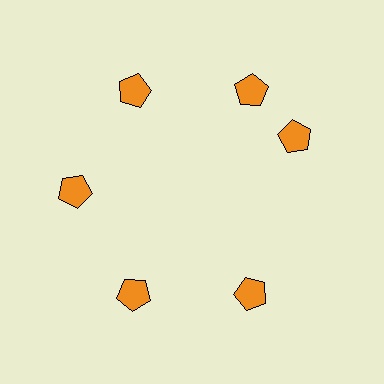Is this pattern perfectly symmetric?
No. The 6 orange pentagons are arranged in a ring, but one element near the 3 o'clock position is rotated out of alignment along the ring, breaking the 6-fold rotational symmetry.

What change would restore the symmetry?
The symmetry would be restored by rotating it back into even spacing with its neighbors so that all 6 pentagons sit at equal angles and equal distance from the center.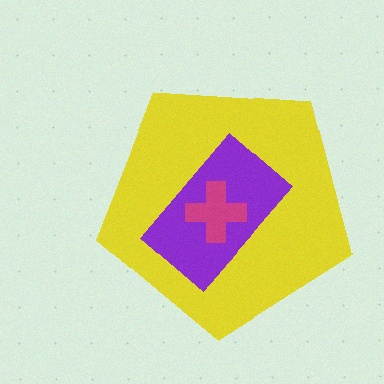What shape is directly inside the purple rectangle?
The magenta cross.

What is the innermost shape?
The magenta cross.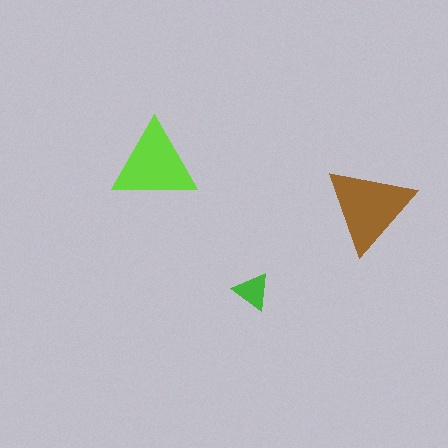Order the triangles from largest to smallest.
the brown one, the lime one, the green one.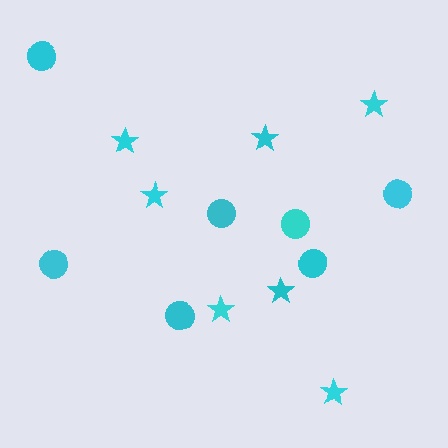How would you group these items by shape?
There are 2 groups: one group of stars (7) and one group of circles (7).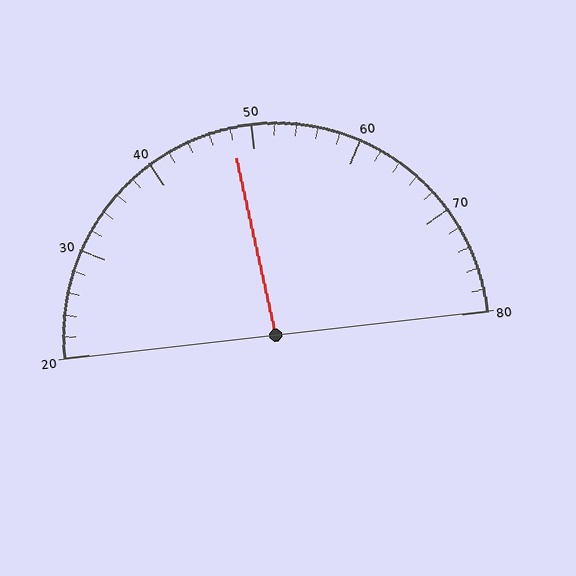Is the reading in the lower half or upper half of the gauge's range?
The reading is in the lower half of the range (20 to 80).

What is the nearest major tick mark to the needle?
The nearest major tick mark is 50.